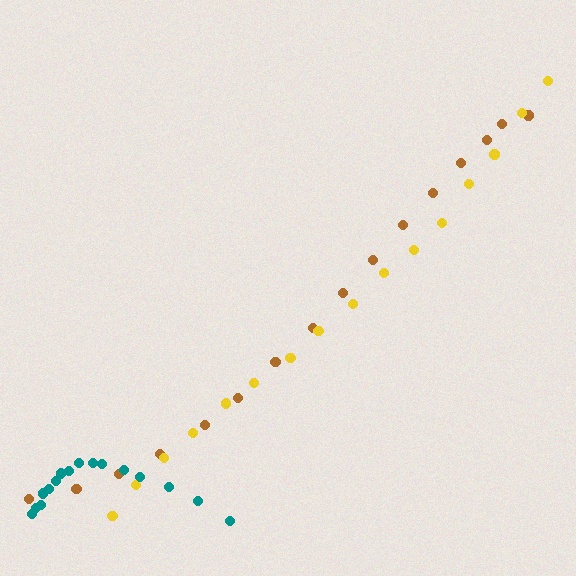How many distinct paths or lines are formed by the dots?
There are 3 distinct paths.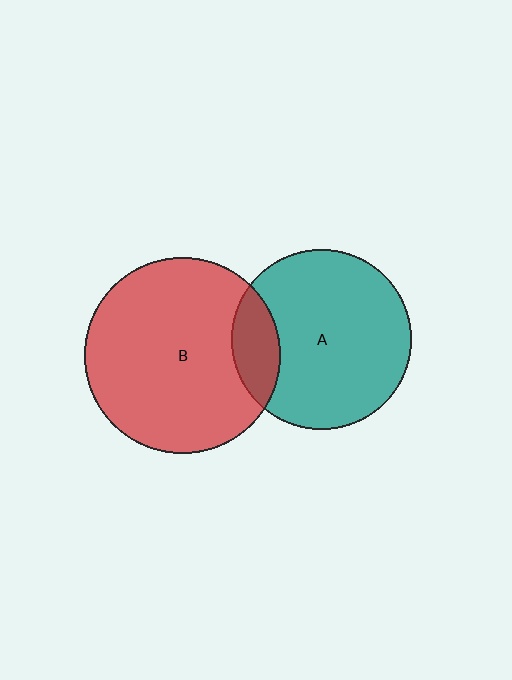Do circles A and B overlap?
Yes.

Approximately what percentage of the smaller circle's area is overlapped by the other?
Approximately 15%.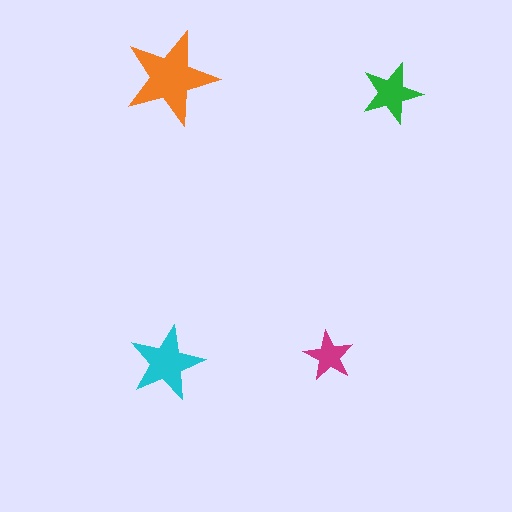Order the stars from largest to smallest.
the orange one, the cyan one, the green one, the magenta one.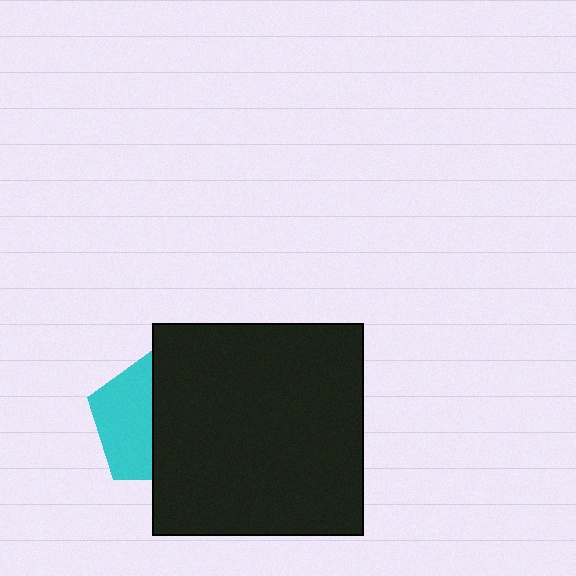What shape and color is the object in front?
The object in front is a black square.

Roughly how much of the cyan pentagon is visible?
About half of it is visible (roughly 45%).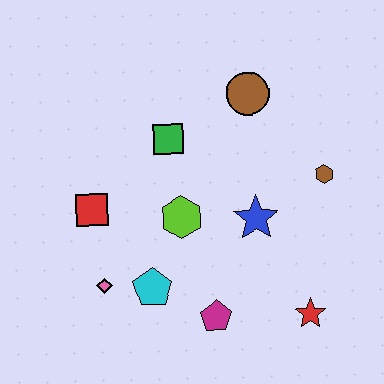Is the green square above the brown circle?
No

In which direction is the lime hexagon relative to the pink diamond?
The lime hexagon is to the right of the pink diamond.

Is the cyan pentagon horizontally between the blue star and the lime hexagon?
No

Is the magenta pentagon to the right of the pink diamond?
Yes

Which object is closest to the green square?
The lime hexagon is closest to the green square.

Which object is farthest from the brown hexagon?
The pink diamond is farthest from the brown hexagon.